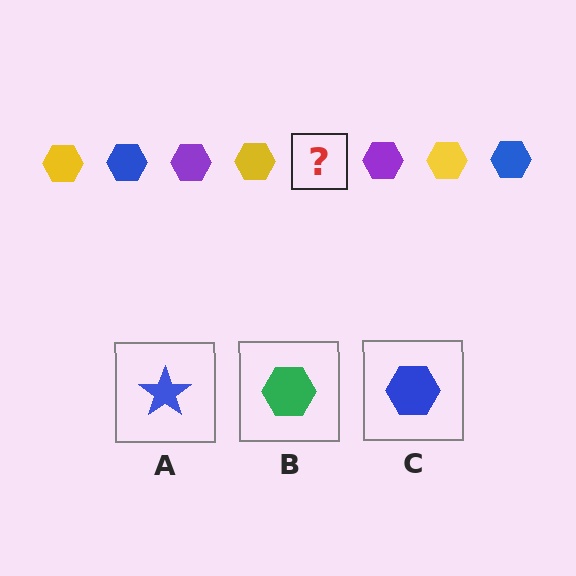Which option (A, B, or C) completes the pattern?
C.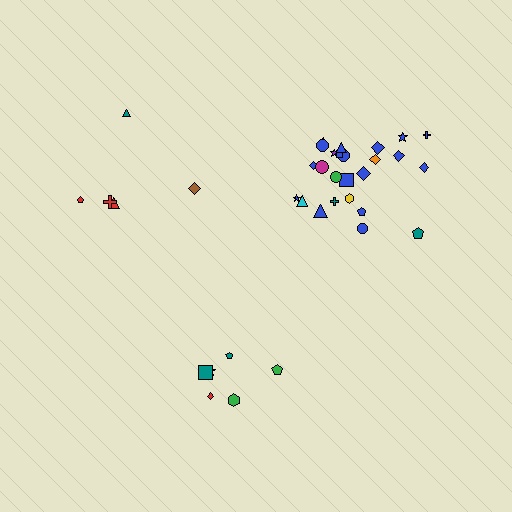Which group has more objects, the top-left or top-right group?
The top-right group.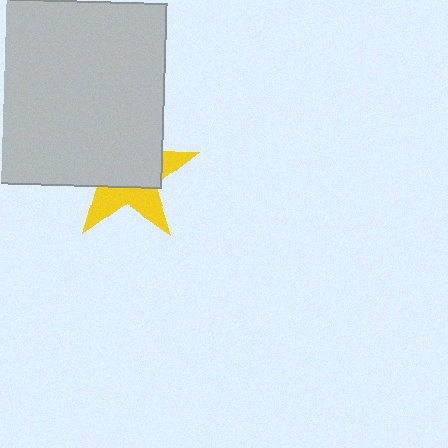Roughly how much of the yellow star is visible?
A small part of it is visible (roughly 39%).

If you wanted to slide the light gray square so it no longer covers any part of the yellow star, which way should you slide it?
Slide it up — that is the most direct way to separate the two shapes.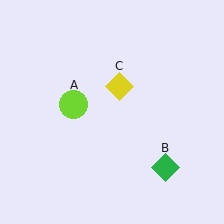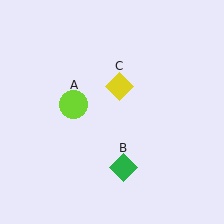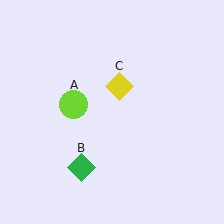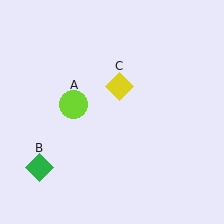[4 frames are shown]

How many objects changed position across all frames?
1 object changed position: green diamond (object B).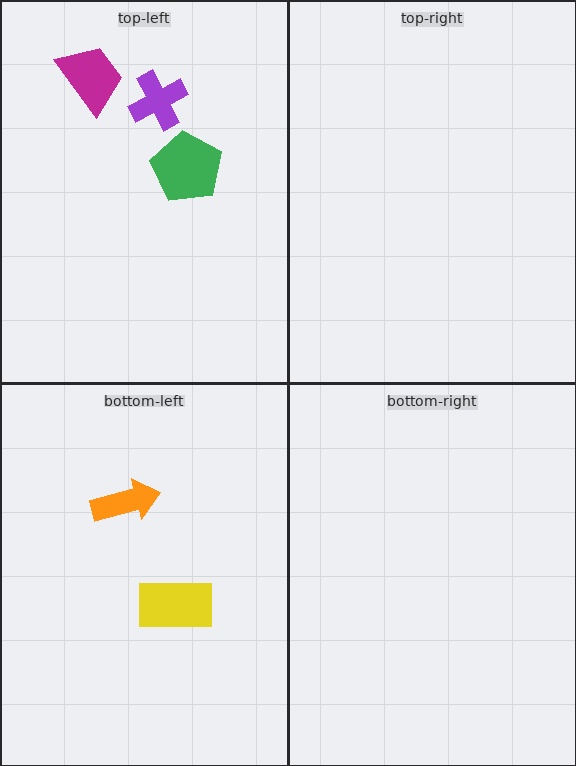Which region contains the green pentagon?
The top-left region.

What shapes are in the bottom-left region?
The orange arrow, the yellow rectangle.